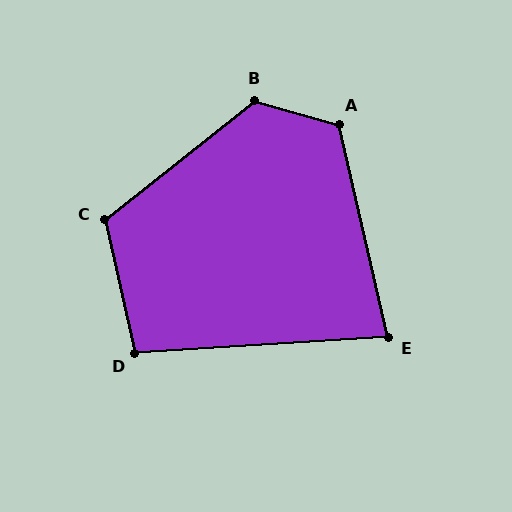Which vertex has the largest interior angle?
B, at approximately 126 degrees.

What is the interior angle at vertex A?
Approximately 119 degrees (obtuse).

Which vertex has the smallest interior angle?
E, at approximately 81 degrees.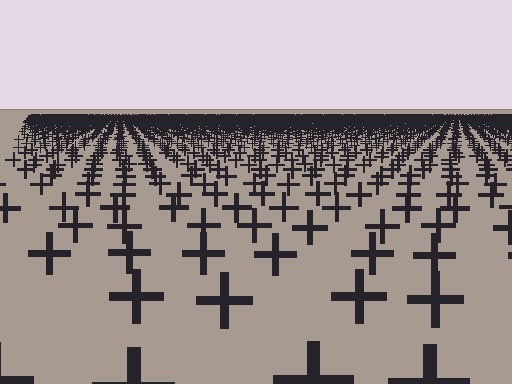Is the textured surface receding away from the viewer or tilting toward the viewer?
The surface is receding away from the viewer. Texture elements get smaller and denser toward the top.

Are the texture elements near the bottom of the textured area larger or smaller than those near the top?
Larger. Near the bottom, elements are closer to the viewer and appear at a bigger on-screen size.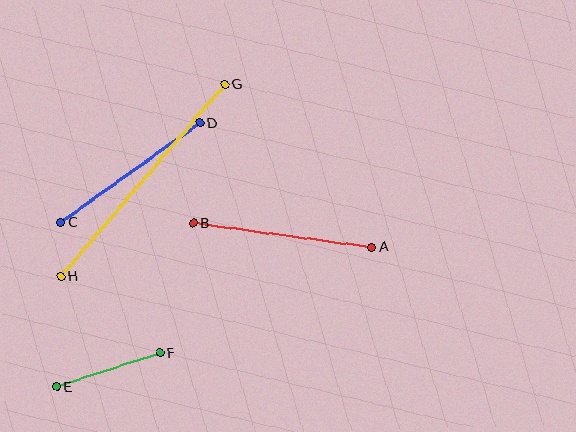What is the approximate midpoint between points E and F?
The midpoint is at approximately (108, 370) pixels.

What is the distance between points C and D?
The distance is approximately 171 pixels.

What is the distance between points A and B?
The distance is approximately 180 pixels.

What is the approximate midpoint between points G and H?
The midpoint is at approximately (143, 180) pixels.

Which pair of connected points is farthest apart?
Points G and H are farthest apart.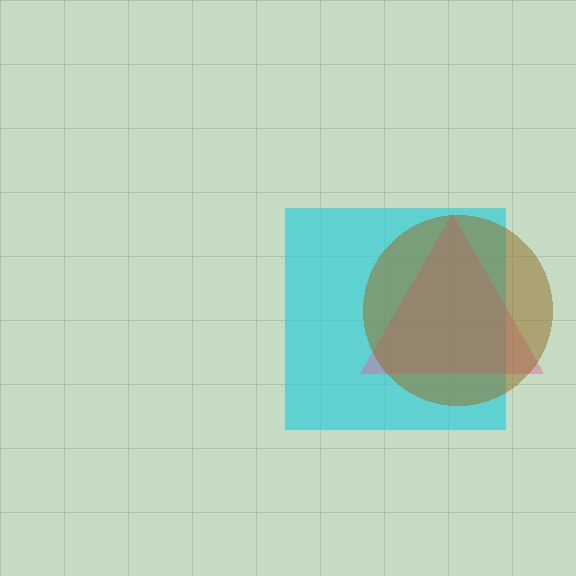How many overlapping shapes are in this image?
There are 3 overlapping shapes in the image.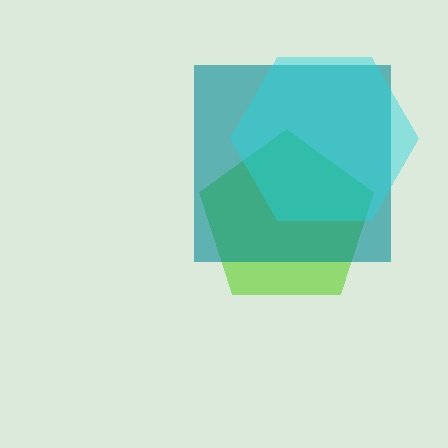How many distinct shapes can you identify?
There are 3 distinct shapes: a lime pentagon, a teal square, a cyan hexagon.